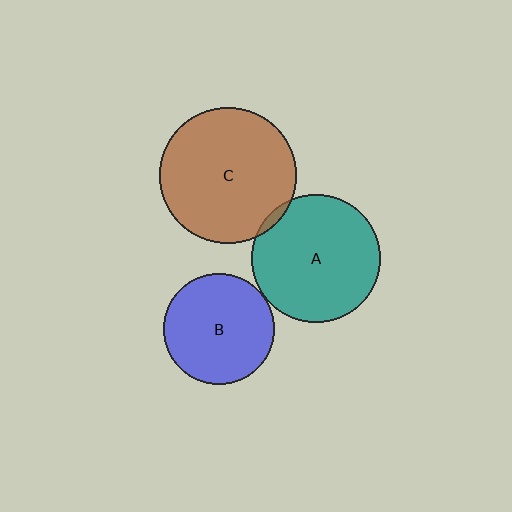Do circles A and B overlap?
Yes.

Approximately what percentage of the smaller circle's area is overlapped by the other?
Approximately 5%.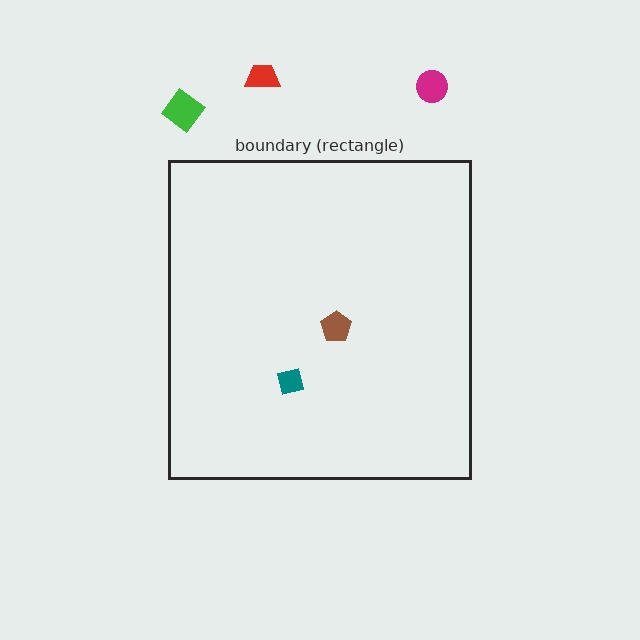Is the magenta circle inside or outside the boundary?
Outside.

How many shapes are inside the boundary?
2 inside, 3 outside.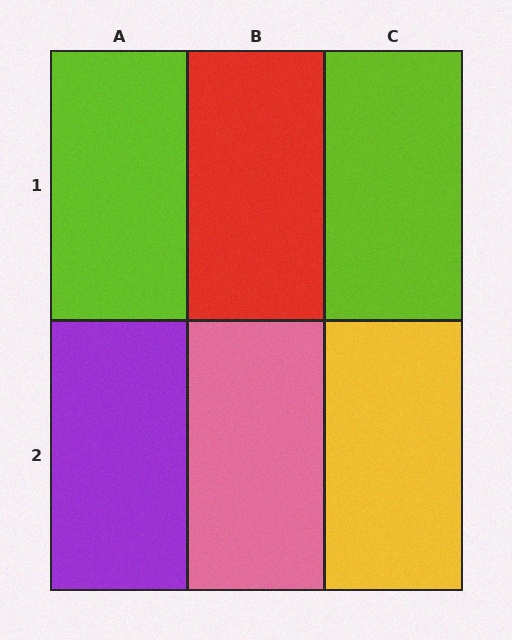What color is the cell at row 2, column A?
Purple.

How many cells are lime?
2 cells are lime.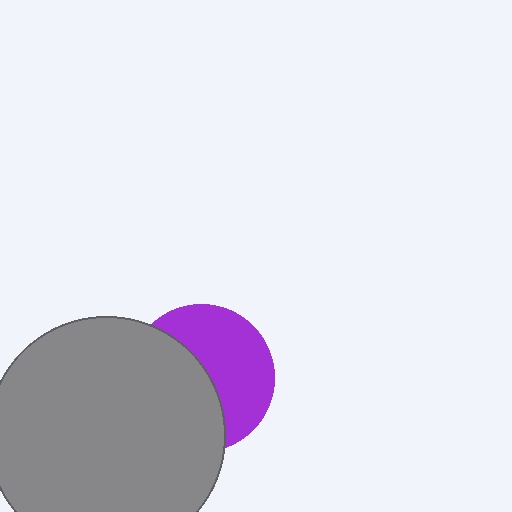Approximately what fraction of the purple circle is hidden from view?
Roughly 50% of the purple circle is hidden behind the gray circle.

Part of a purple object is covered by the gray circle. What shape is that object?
It is a circle.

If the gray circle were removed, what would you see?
You would see the complete purple circle.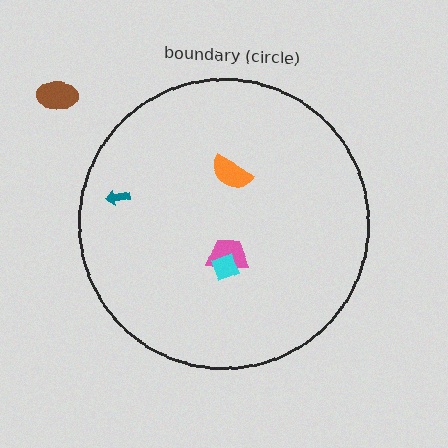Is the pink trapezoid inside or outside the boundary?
Inside.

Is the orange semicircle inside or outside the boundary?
Inside.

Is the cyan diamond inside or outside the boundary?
Inside.